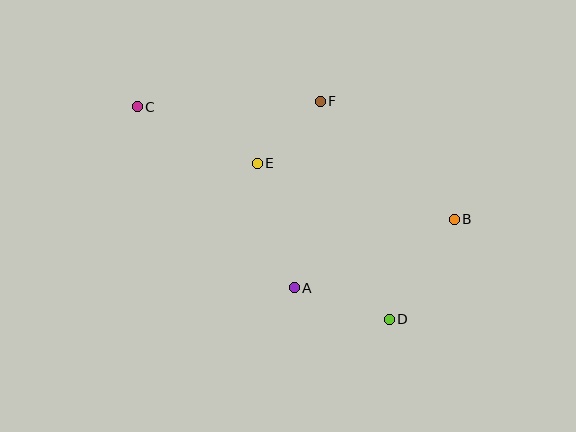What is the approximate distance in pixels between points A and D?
The distance between A and D is approximately 100 pixels.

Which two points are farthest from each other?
Points B and C are farthest from each other.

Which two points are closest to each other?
Points E and F are closest to each other.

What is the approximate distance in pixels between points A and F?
The distance between A and F is approximately 188 pixels.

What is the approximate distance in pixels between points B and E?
The distance between B and E is approximately 205 pixels.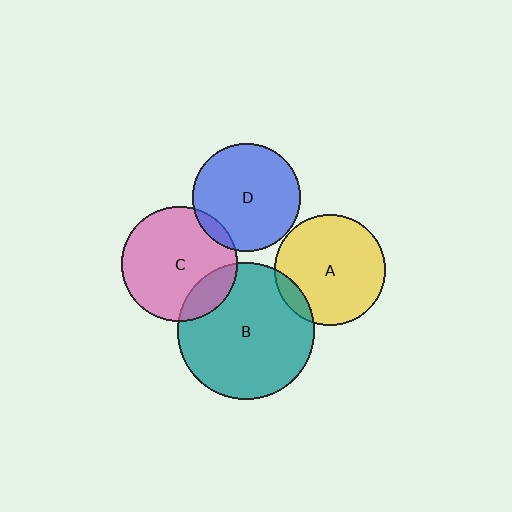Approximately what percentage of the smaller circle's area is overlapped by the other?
Approximately 10%.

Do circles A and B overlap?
Yes.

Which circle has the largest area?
Circle B (teal).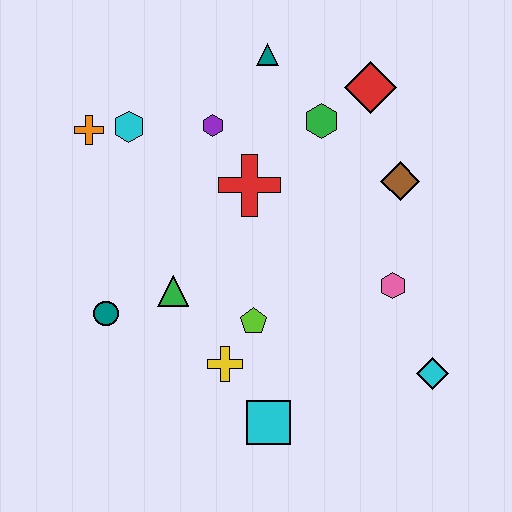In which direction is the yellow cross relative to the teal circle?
The yellow cross is to the right of the teal circle.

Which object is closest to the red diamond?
The green hexagon is closest to the red diamond.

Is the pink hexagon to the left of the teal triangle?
No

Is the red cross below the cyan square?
No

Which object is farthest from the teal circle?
The red diamond is farthest from the teal circle.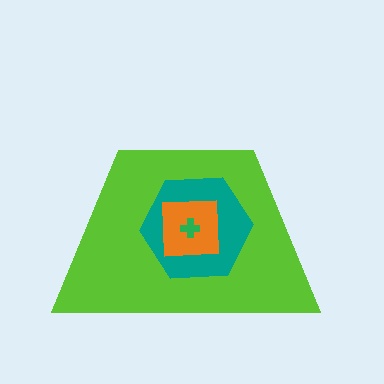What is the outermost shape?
The lime trapezoid.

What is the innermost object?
The green cross.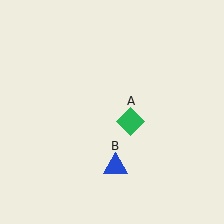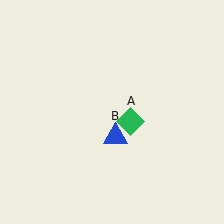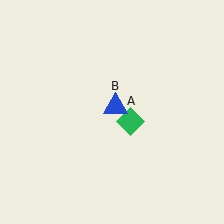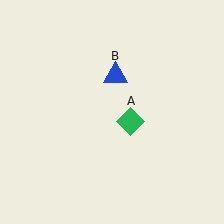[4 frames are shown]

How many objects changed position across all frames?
1 object changed position: blue triangle (object B).